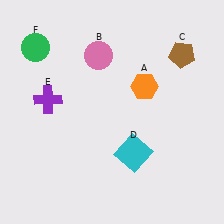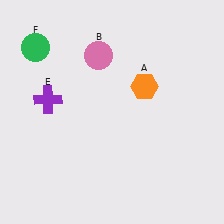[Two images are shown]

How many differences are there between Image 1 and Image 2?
There are 2 differences between the two images.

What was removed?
The cyan square (D), the brown pentagon (C) were removed in Image 2.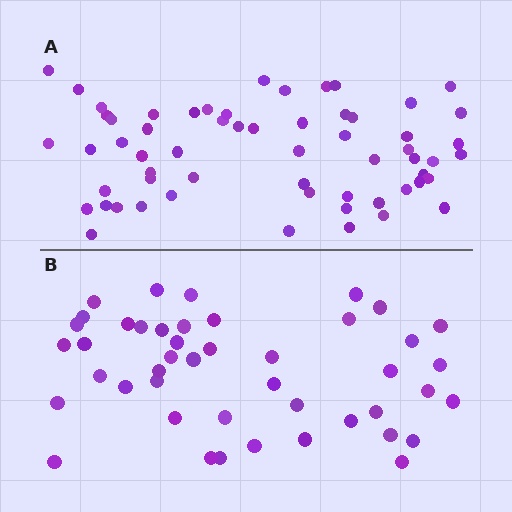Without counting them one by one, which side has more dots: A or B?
Region A (the top region) has more dots.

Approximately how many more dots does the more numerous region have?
Region A has approximately 15 more dots than region B.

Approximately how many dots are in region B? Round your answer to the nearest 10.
About 40 dots. (The exact count is 45, which rounds to 40.)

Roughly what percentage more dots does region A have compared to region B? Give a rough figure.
About 35% more.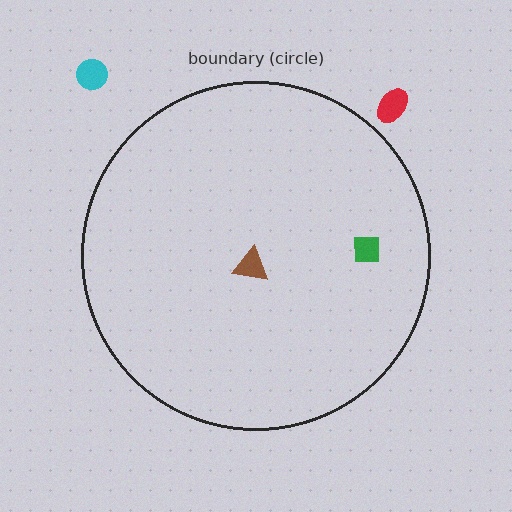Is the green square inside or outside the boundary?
Inside.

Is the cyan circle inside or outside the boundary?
Outside.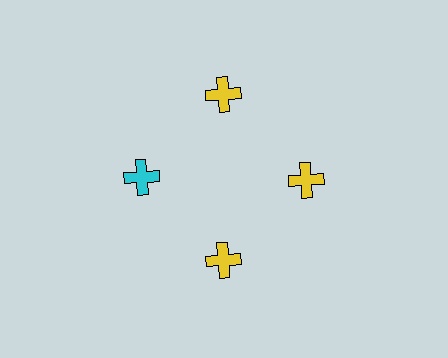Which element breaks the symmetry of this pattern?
The cyan cross at roughly the 9 o'clock position breaks the symmetry. All other shapes are yellow crosses.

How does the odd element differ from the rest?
It has a different color: cyan instead of yellow.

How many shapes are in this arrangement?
There are 4 shapes arranged in a ring pattern.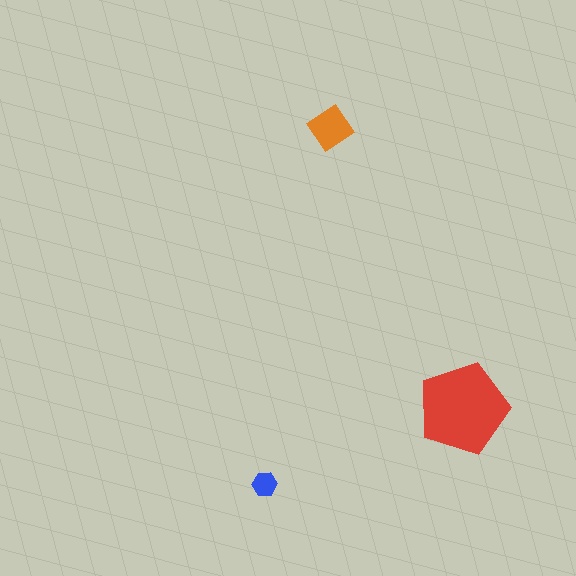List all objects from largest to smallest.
The red pentagon, the orange diamond, the blue hexagon.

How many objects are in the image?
There are 3 objects in the image.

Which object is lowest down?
The blue hexagon is bottommost.